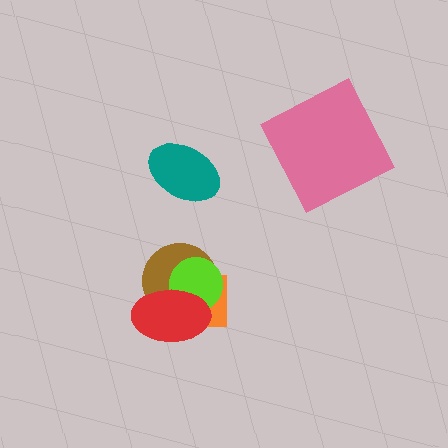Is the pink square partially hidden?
No, no other shape covers it.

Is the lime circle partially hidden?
Yes, it is partially covered by another shape.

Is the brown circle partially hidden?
Yes, it is partially covered by another shape.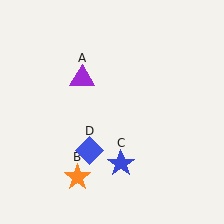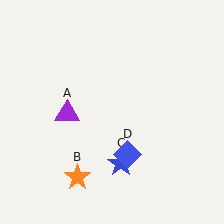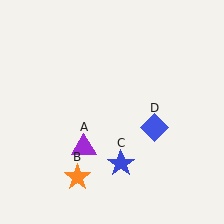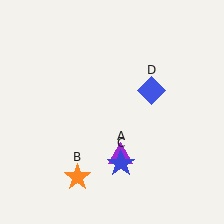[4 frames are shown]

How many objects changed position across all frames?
2 objects changed position: purple triangle (object A), blue diamond (object D).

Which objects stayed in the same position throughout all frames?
Orange star (object B) and blue star (object C) remained stationary.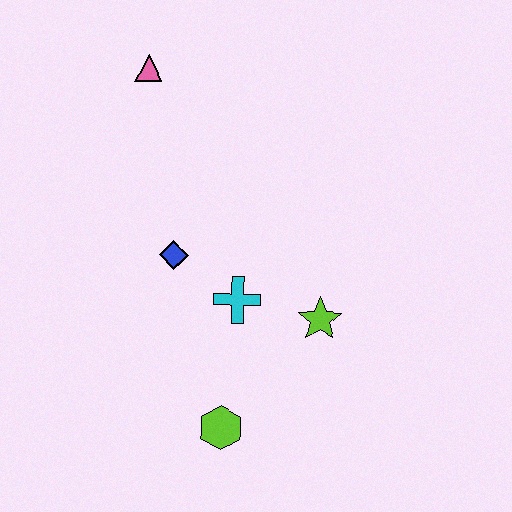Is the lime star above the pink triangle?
No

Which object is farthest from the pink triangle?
The lime hexagon is farthest from the pink triangle.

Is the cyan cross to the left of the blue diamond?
No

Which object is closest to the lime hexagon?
The cyan cross is closest to the lime hexagon.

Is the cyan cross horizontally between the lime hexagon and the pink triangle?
No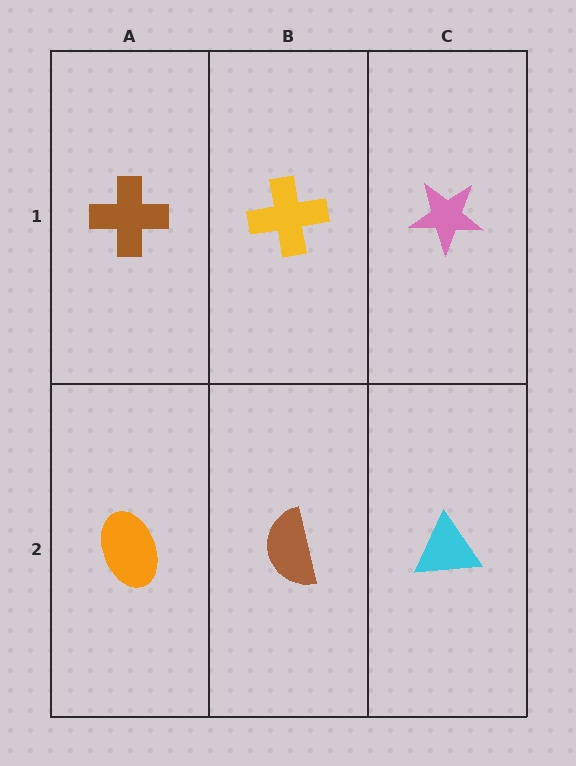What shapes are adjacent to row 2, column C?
A pink star (row 1, column C), a brown semicircle (row 2, column B).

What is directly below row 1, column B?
A brown semicircle.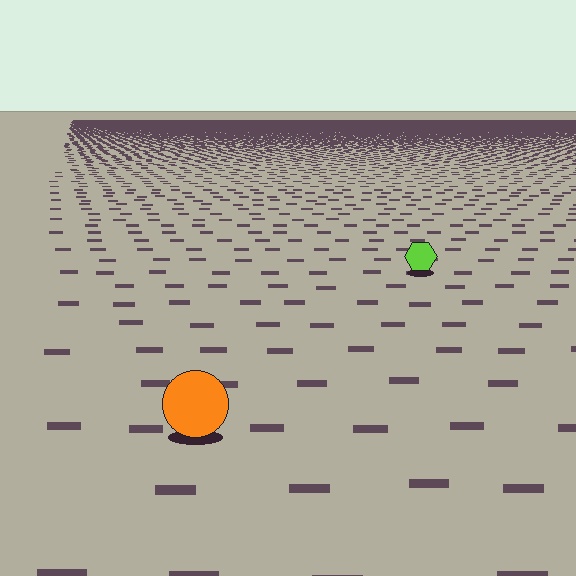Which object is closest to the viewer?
The orange circle is closest. The texture marks near it are larger and more spread out.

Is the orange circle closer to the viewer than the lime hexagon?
Yes. The orange circle is closer — you can tell from the texture gradient: the ground texture is coarser near it.